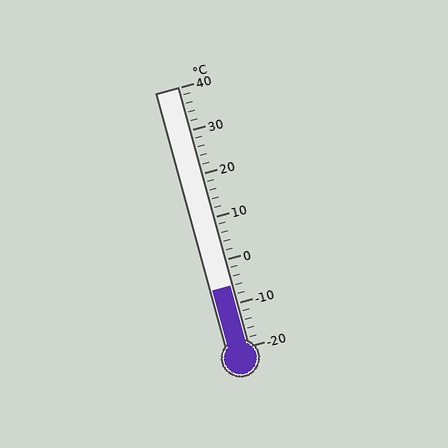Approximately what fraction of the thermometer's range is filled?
The thermometer is filled to approximately 25% of its range.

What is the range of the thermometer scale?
The thermometer scale ranges from -20°C to 40°C.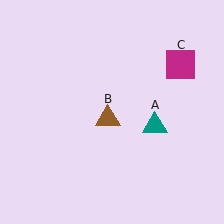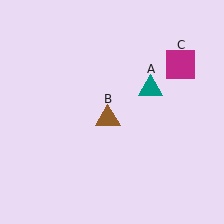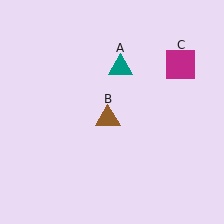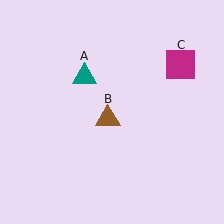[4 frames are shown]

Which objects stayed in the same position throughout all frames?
Brown triangle (object B) and magenta square (object C) remained stationary.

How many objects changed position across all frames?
1 object changed position: teal triangle (object A).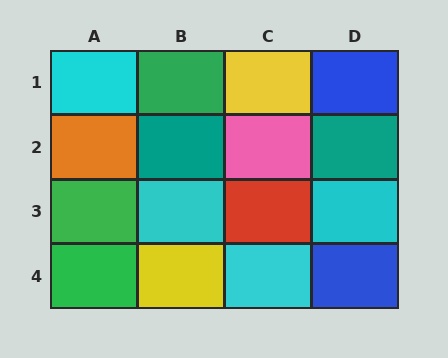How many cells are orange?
1 cell is orange.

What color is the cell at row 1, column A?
Cyan.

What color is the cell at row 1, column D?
Blue.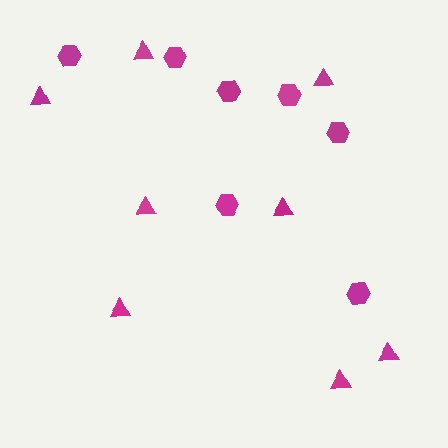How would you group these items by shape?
There are 2 groups: one group of triangles (8) and one group of hexagons (7).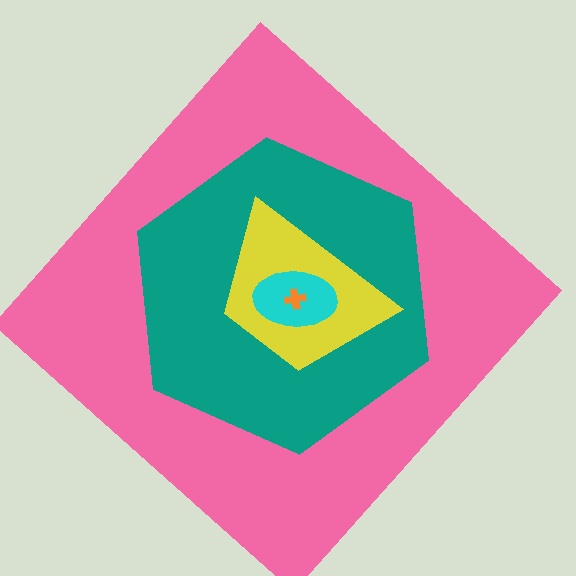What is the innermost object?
The orange cross.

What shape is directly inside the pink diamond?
The teal hexagon.